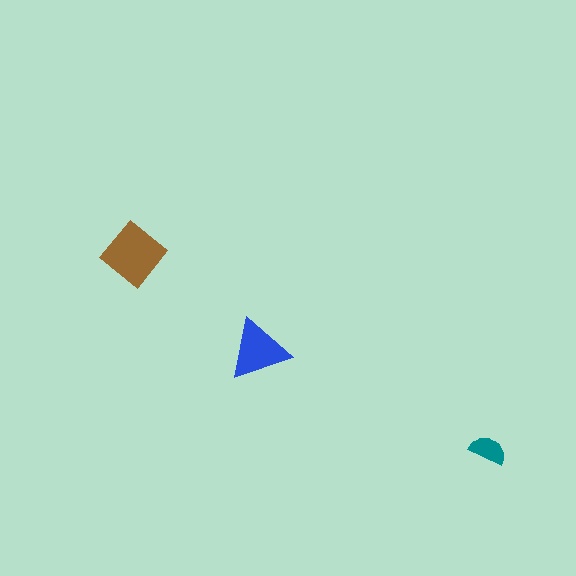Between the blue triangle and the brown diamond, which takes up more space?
The brown diamond.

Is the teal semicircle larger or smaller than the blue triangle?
Smaller.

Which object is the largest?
The brown diamond.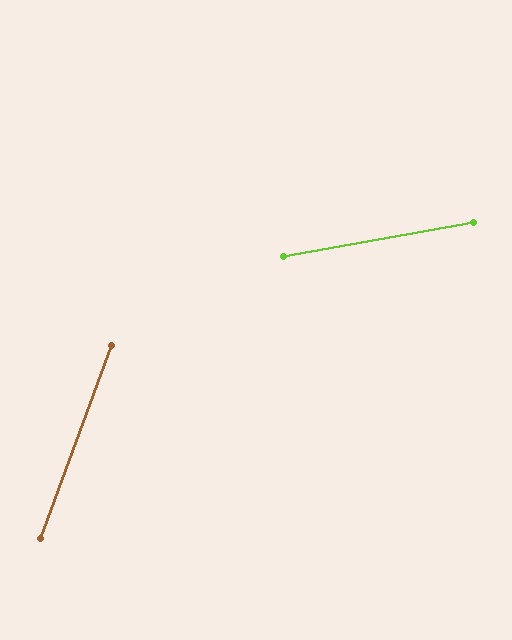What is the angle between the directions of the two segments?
Approximately 60 degrees.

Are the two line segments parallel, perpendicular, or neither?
Neither parallel nor perpendicular — they differ by about 60°.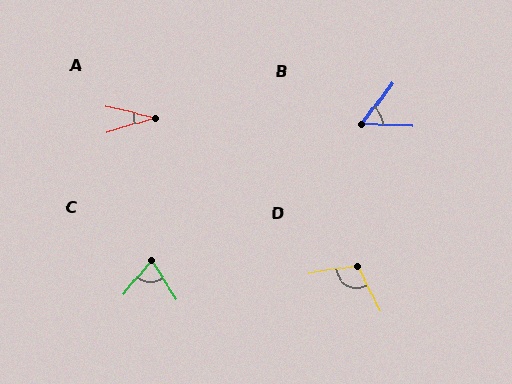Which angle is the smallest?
A, at approximately 30 degrees.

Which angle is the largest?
D, at approximately 108 degrees.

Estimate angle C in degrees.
Approximately 72 degrees.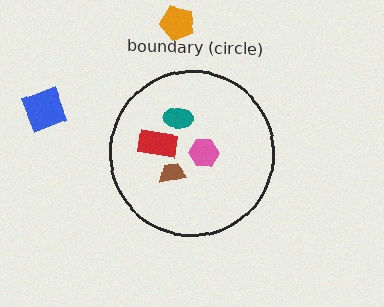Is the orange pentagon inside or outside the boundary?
Outside.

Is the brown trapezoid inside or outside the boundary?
Inside.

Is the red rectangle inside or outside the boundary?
Inside.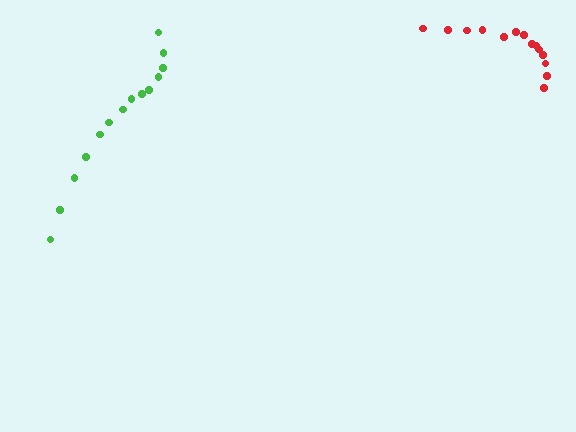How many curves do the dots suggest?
There are 2 distinct paths.